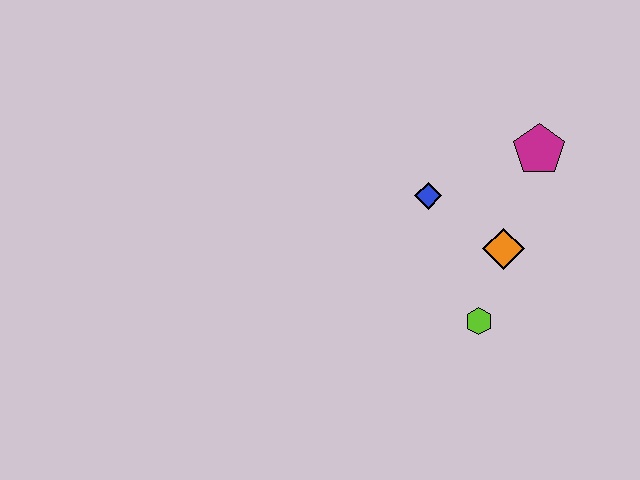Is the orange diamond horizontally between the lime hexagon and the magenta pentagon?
Yes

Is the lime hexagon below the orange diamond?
Yes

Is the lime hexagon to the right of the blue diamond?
Yes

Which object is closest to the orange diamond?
The lime hexagon is closest to the orange diamond.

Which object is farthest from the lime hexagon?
The magenta pentagon is farthest from the lime hexagon.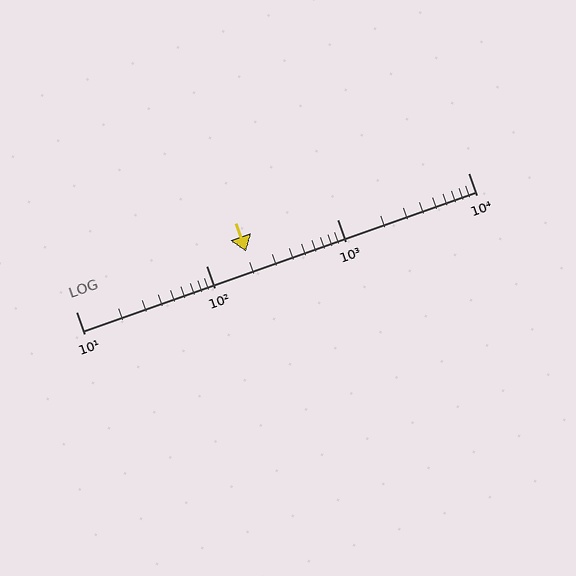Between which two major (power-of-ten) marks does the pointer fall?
The pointer is between 100 and 1000.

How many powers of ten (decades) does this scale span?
The scale spans 3 decades, from 10 to 10000.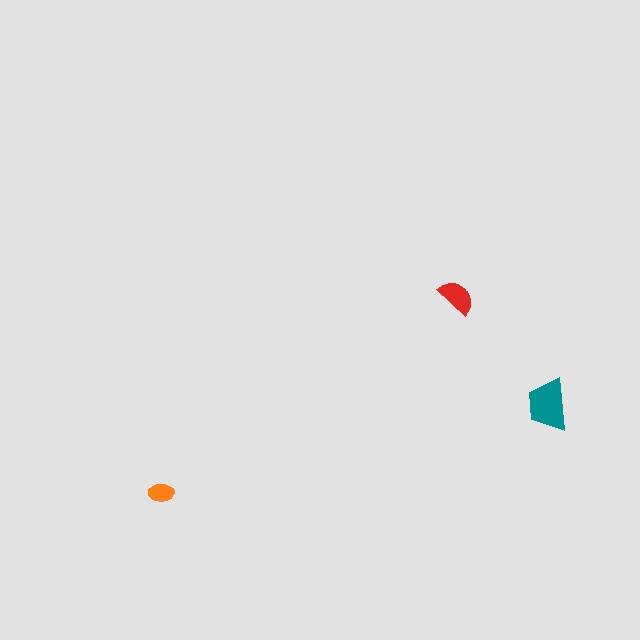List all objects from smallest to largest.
The orange ellipse, the red semicircle, the teal trapezoid.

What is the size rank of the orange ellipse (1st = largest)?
3rd.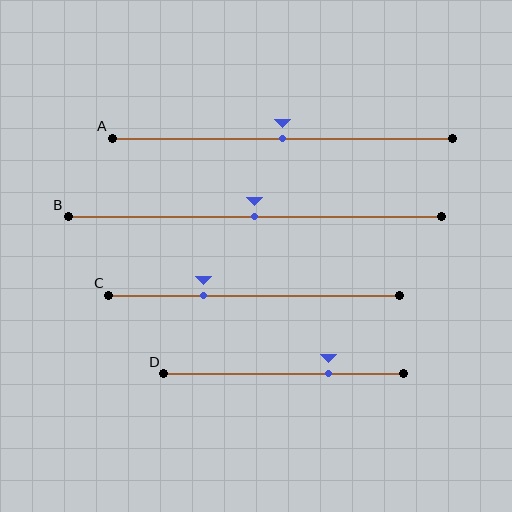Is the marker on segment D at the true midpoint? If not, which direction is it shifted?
No, the marker on segment D is shifted to the right by about 19% of the segment length.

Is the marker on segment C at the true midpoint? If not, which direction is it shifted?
No, the marker on segment C is shifted to the left by about 18% of the segment length.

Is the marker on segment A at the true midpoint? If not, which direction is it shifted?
Yes, the marker on segment A is at the true midpoint.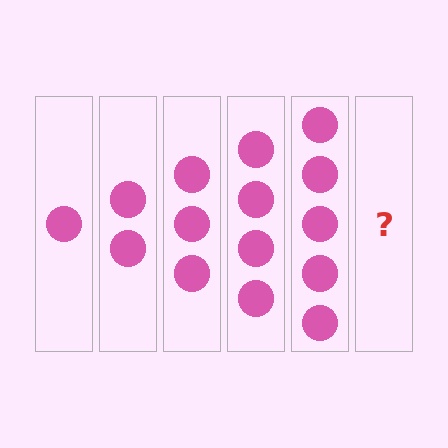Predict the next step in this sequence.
The next step is 6 circles.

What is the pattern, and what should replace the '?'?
The pattern is that each step adds one more circle. The '?' should be 6 circles.